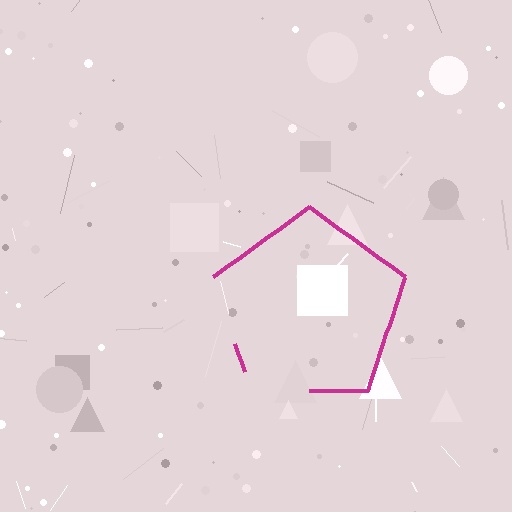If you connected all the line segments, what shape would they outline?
They would outline a pentagon.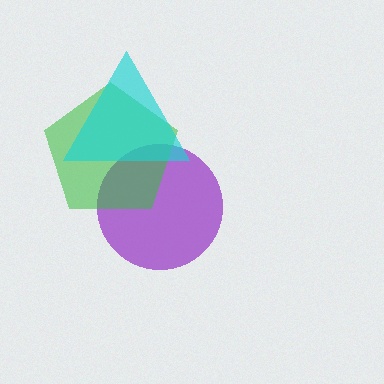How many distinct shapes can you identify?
There are 3 distinct shapes: a purple circle, a green pentagon, a cyan triangle.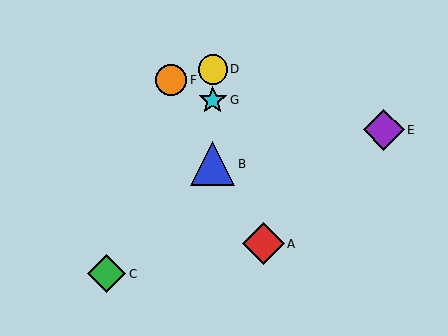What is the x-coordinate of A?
Object A is at x≈263.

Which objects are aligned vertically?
Objects B, D, G are aligned vertically.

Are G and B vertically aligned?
Yes, both are at x≈213.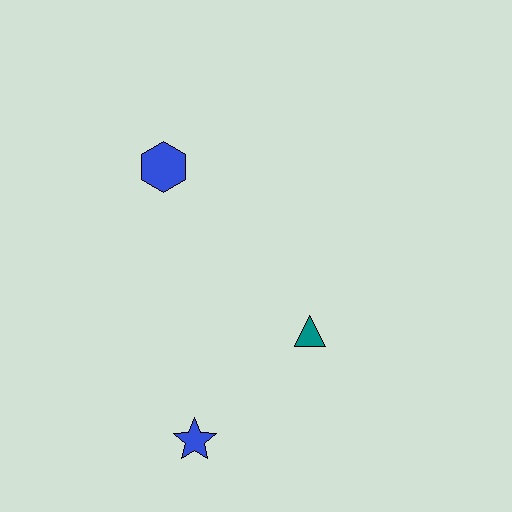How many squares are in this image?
There are no squares.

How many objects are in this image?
There are 3 objects.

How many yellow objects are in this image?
There are no yellow objects.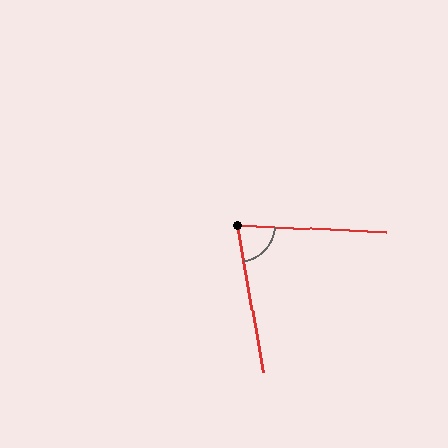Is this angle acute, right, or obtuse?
It is acute.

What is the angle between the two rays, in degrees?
Approximately 77 degrees.